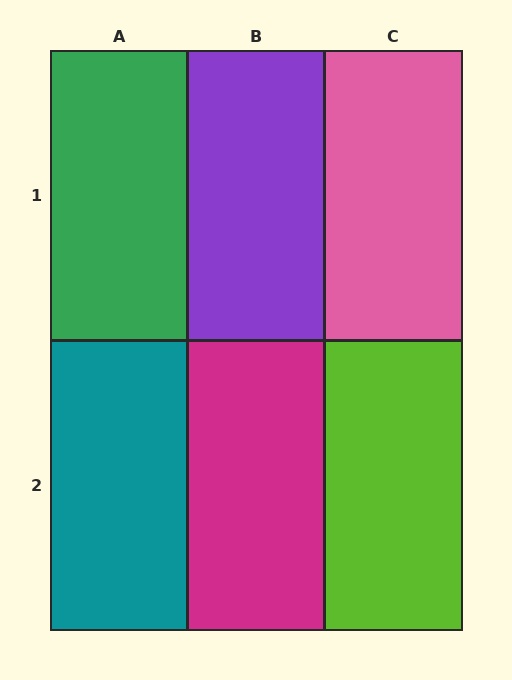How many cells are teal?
1 cell is teal.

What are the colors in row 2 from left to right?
Teal, magenta, lime.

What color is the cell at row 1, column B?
Purple.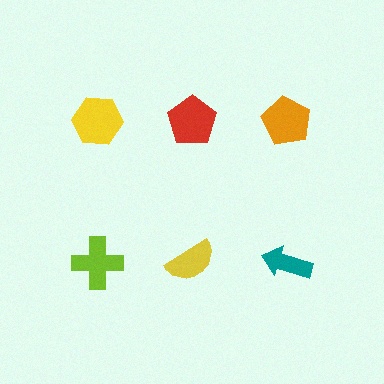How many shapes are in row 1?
3 shapes.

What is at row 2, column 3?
A teal arrow.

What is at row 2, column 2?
A yellow semicircle.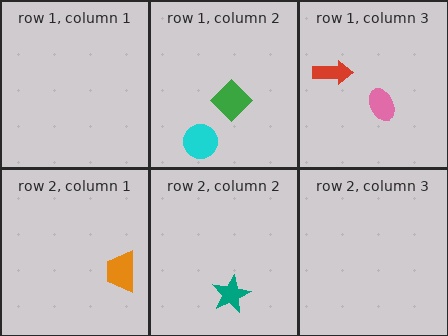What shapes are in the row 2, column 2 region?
The teal star.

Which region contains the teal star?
The row 2, column 2 region.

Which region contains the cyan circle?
The row 1, column 2 region.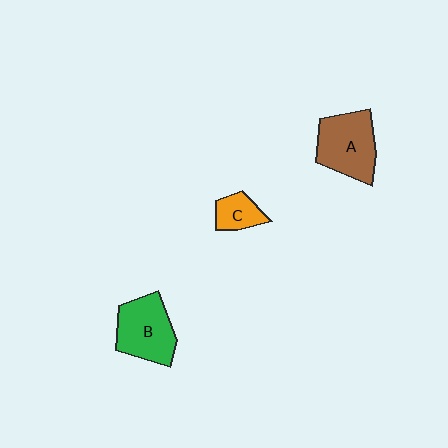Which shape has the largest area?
Shape A (brown).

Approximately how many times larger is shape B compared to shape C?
Approximately 2.2 times.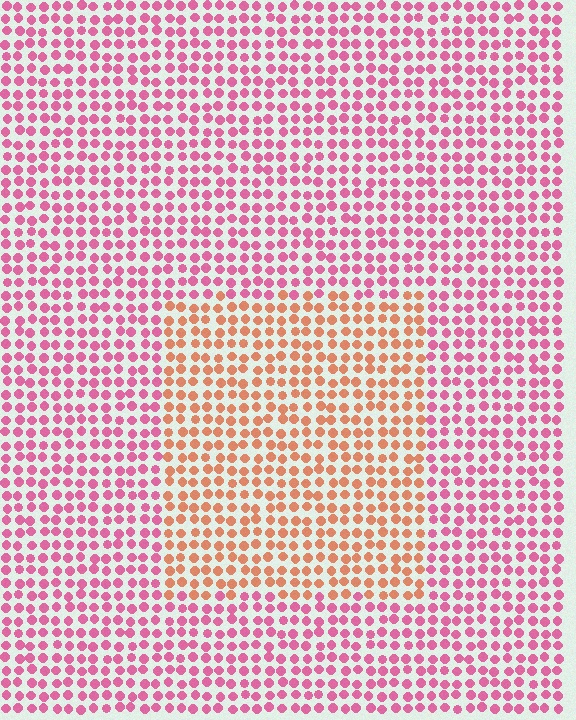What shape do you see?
I see a rectangle.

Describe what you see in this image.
The image is filled with small pink elements in a uniform arrangement. A rectangle-shaped region is visible where the elements are tinted to a slightly different hue, forming a subtle color boundary.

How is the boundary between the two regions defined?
The boundary is defined purely by a slight shift in hue (about 45 degrees). Spacing, size, and orientation are identical on both sides.